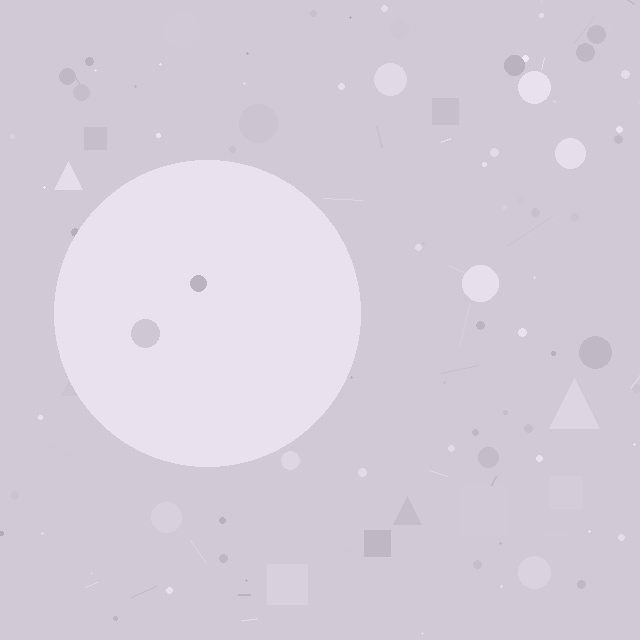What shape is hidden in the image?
A circle is hidden in the image.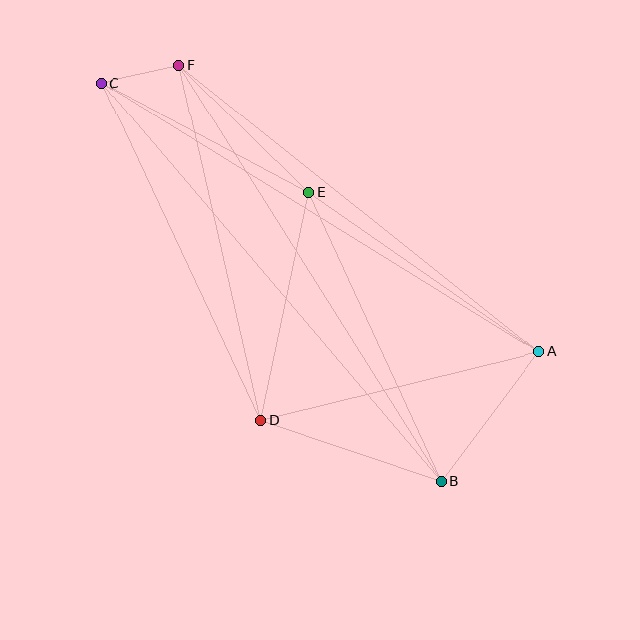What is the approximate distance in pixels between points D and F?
The distance between D and F is approximately 364 pixels.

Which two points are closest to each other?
Points C and F are closest to each other.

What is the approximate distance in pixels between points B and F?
The distance between B and F is approximately 491 pixels.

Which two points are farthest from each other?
Points B and C are farthest from each other.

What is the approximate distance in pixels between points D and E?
The distance between D and E is approximately 233 pixels.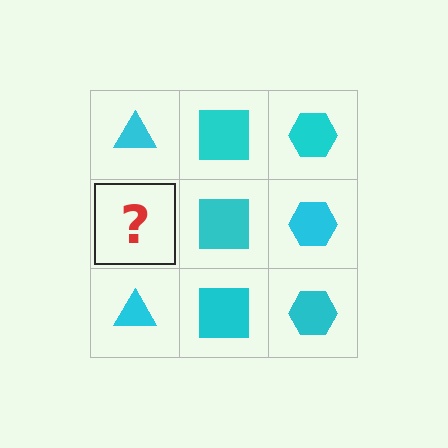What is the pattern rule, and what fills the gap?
The rule is that each column has a consistent shape. The gap should be filled with a cyan triangle.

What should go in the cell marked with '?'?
The missing cell should contain a cyan triangle.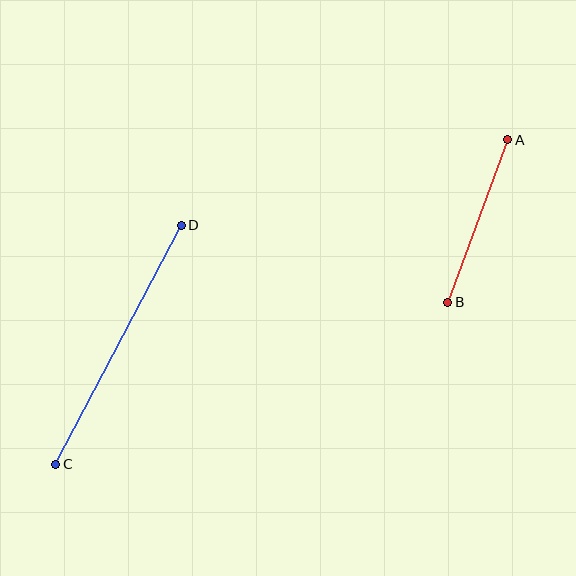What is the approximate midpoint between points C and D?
The midpoint is at approximately (118, 345) pixels.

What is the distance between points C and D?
The distance is approximately 270 pixels.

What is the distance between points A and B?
The distance is approximately 174 pixels.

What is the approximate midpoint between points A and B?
The midpoint is at approximately (478, 221) pixels.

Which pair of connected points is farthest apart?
Points C and D are farthest apart.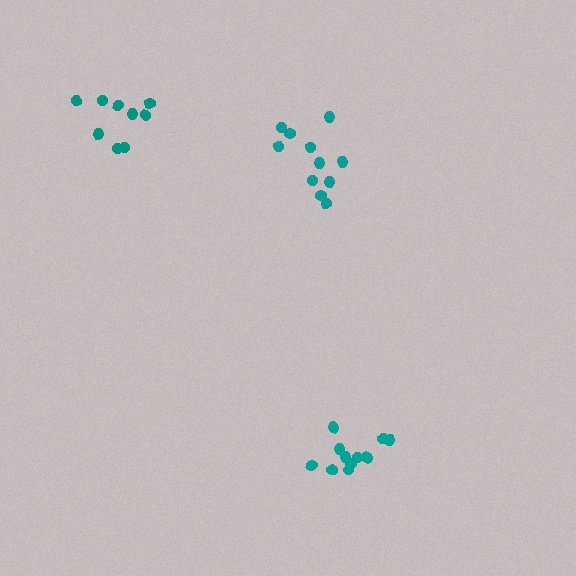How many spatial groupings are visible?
There are 3 spatial groupings.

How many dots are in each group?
Group 1: 11 dots, Group 2: 11 dots, Group 3: 9 dots (31 total).